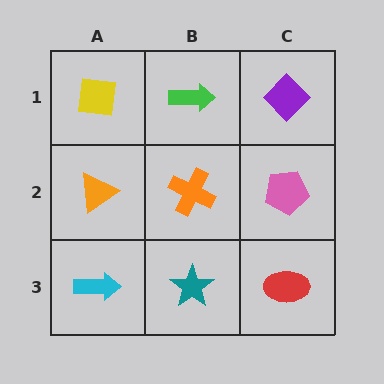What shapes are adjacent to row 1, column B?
An orange cross (row 2, column B), a yellow square (row 1, column A), a purple diamond (row 1, column C).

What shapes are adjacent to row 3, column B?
An orange cross (row 2, column B), a cyan arrow (row 3, column A), a red ellipse (row 3, column C).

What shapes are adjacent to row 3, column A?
An orange triangle (row 2, column A), a teal star (row 3, column B).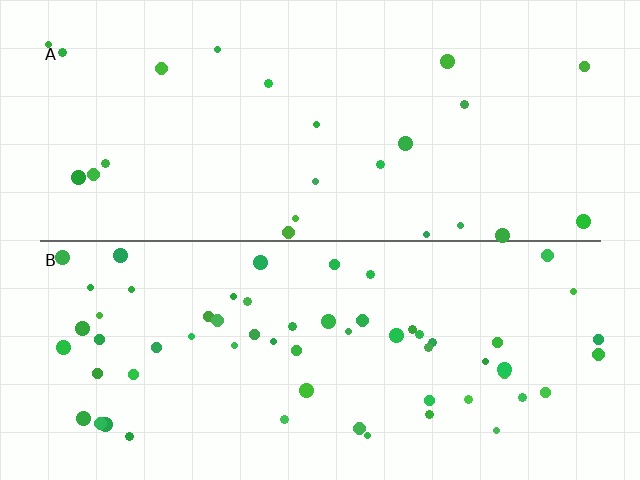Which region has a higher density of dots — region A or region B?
B (the bottom).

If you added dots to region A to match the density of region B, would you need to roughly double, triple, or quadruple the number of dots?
Approximately triple.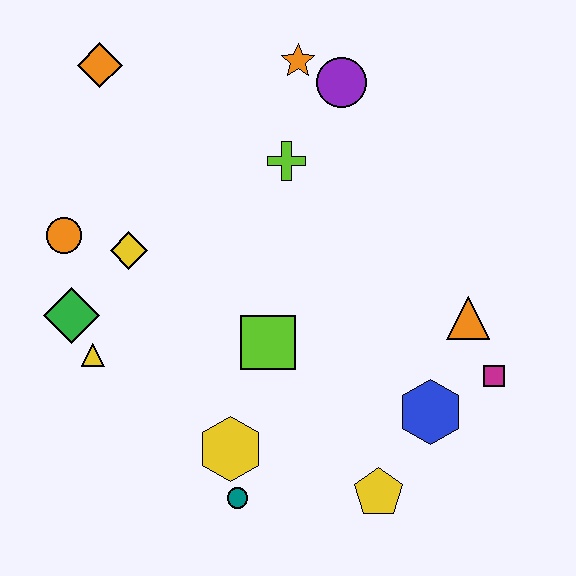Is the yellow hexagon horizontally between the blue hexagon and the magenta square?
No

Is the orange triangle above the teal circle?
Yes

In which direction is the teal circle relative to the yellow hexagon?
The teal circle is below the yellow hexagon.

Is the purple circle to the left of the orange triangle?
Yes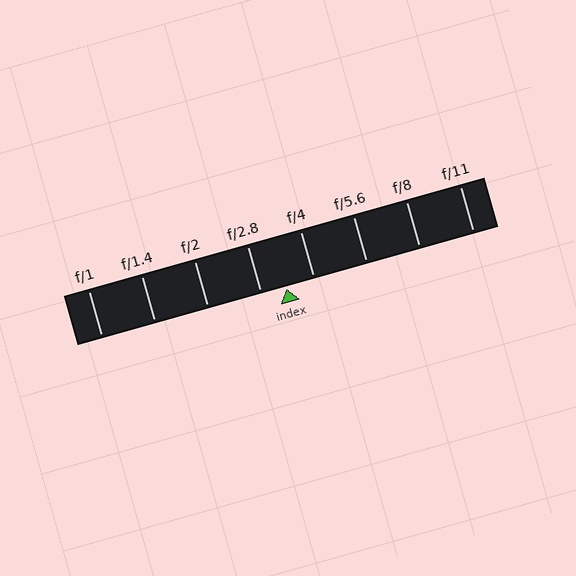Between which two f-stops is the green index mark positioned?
The index mark is between f/2.8 and f/4.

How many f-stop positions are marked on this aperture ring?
There are 8 f-stop positions marked.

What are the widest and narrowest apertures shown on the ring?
The widest aperture shown is f/1 and the narrowest is f/11.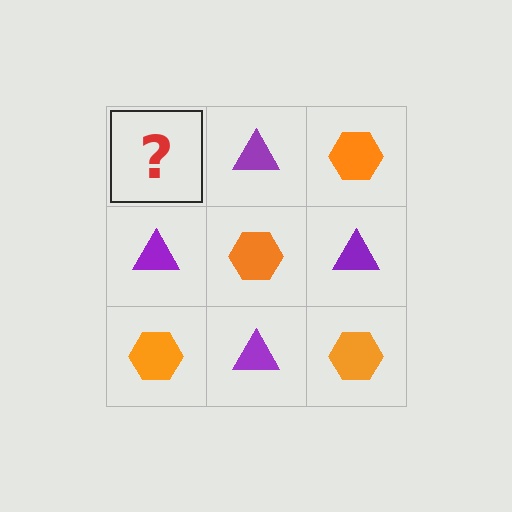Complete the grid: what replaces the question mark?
The question mark should be replaced with an orange hexagon.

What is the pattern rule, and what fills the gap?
The rule is that it alternates orange hexagon and purple triangle in a checkerboard pattern. The gap should be filled with an orange hexagon.